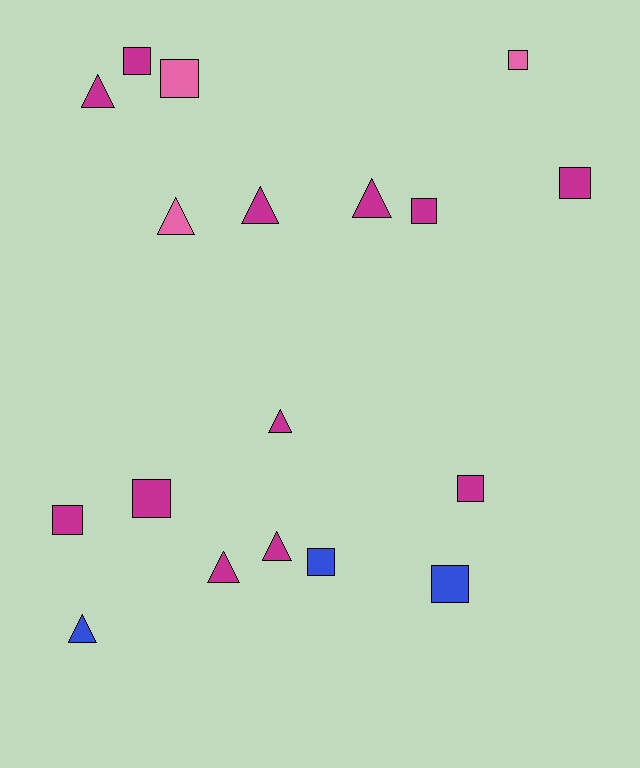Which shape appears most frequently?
Square, with 10 objects.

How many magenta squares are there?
There are 6 magenta squares.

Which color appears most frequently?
Magenta, with 12 objects.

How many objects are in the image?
There are 18 objects.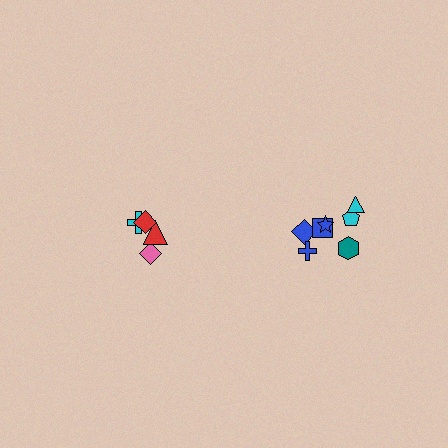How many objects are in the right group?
There are 7 objects.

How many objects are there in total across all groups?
There are 11 objects.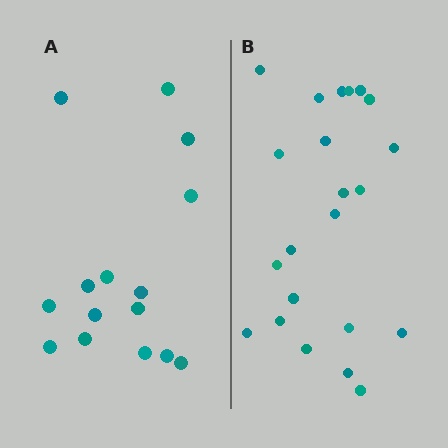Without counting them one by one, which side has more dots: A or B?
Region B (the right region) has more dots.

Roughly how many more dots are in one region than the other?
Region B has roughly 8 or so more dots than region A.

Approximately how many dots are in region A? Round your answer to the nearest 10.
About 20 dots. (The exact count is 15, which rounds to 20.)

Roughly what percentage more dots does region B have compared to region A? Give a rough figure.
About 45% more.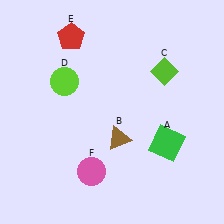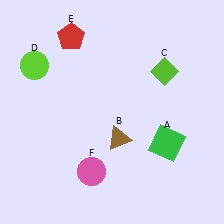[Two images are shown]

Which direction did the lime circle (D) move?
The lime circle (D) moved left.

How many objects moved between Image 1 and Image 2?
1 object moved between the two images.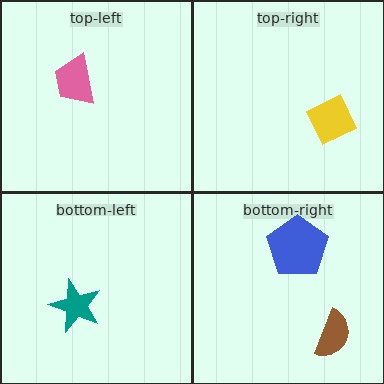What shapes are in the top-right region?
The yellow diamond.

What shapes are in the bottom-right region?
The blue pentagon, the brown semicircle.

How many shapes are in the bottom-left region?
1.